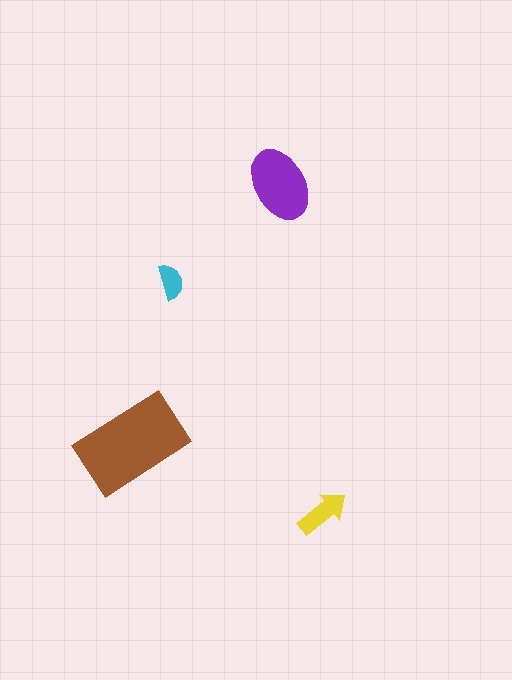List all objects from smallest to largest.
The cyan semicircle, the yellow arrow, the purple ellipse, the brown rectangle.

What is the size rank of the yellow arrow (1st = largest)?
3rd.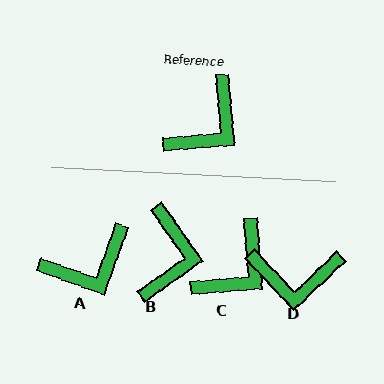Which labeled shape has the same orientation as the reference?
C.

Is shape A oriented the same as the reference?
No, it is off by about 25 degrees.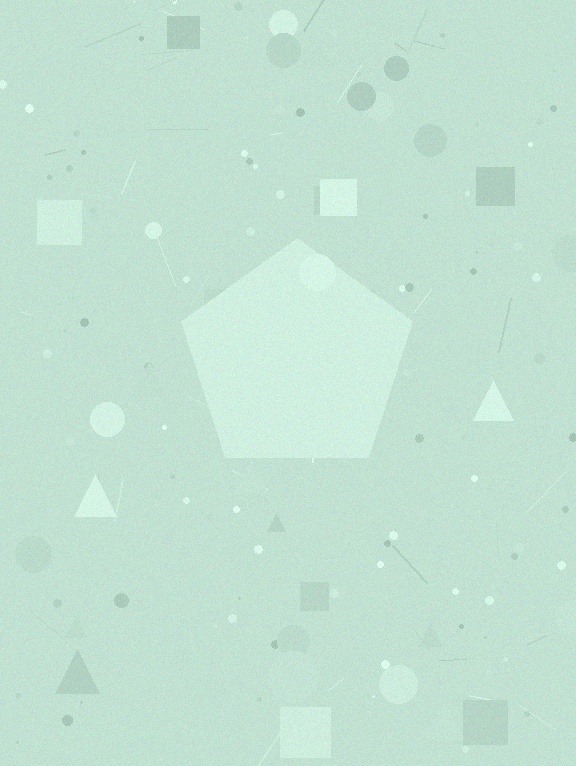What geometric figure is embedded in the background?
A pentagon is embedded in the background.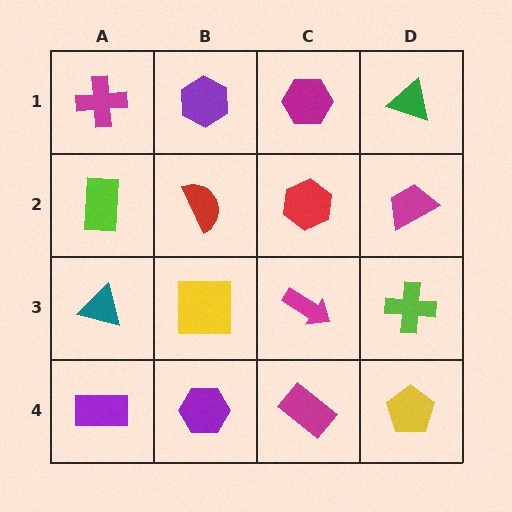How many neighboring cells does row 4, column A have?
2.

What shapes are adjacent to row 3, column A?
A lime rectangle (row 2, column A), a purple rectangle (row 4, column A), a yellow square (row 3, column B).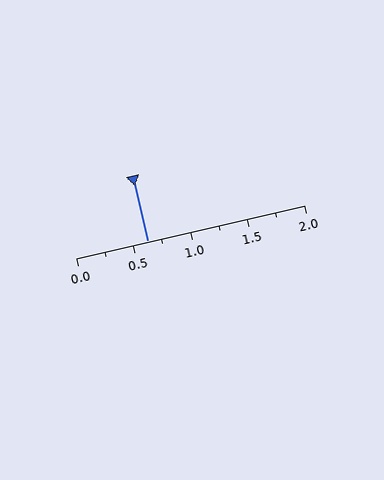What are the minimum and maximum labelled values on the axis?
The axis runs from 0.0 to 2.0.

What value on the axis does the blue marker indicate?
The marker indicates approximately 0.62.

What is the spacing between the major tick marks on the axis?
The major ticks are spaced 0.5 apart.